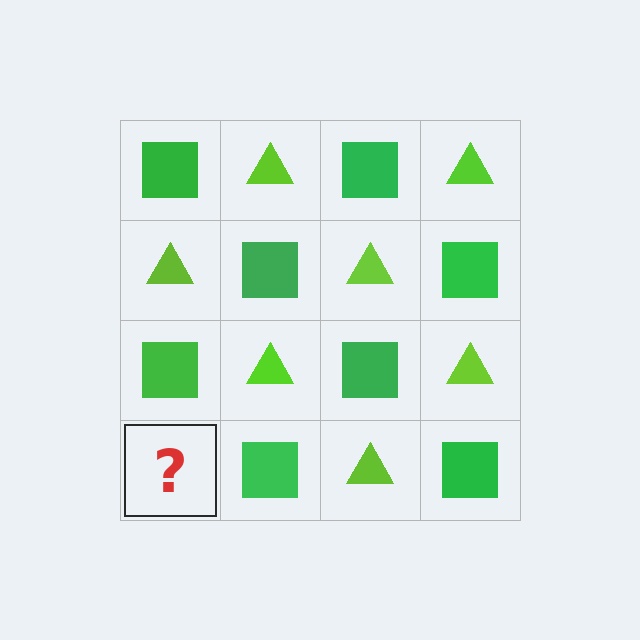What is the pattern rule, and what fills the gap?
The rule is that it alternates green square and lime triangle in a checkerboard pattern. The gap should be filled with a lime triangle.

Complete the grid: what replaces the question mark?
The question mark should be replaced with a lime triangle.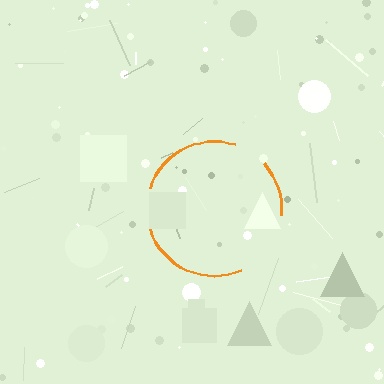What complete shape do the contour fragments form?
The contour fragments form a circle.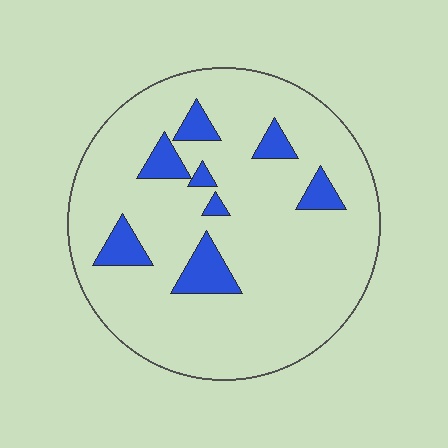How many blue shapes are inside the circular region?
8.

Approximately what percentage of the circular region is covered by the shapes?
Approximately 10%.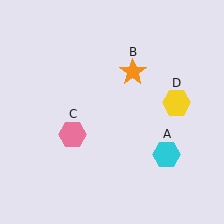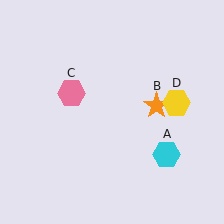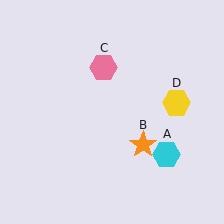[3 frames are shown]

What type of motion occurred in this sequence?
The orange star (object B), pink hexagon (object C) rotated clockwise around the center of the scene.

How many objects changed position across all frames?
2 objects changed position: orange star (object B), pink hexagon (object C).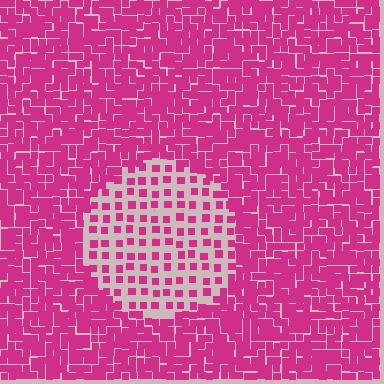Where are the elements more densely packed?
The elements are more densely packed outside the circle boundary.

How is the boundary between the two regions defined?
The boundary is defined by a change in element density (approximately 2.7x ratio). All elements are the same color, size, and shape.